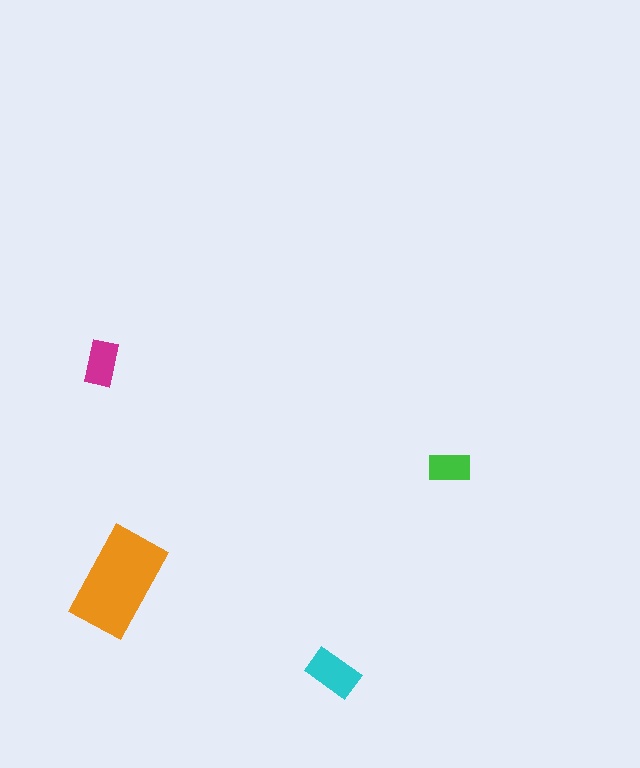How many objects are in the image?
There are 4 objects in the image.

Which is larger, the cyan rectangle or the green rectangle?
The cyan one.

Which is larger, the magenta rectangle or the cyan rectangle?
The cyan one.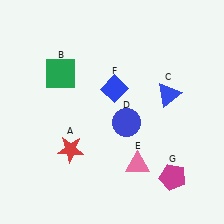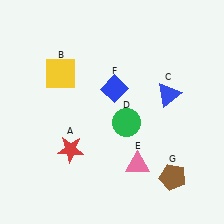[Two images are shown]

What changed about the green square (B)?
In Image 1, B is green. In Image 2, it changed to yellow.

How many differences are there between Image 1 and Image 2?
There are 3 differences between the two images.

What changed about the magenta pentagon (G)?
In Image 1, G is magenta. In Image 2, it changed to brown.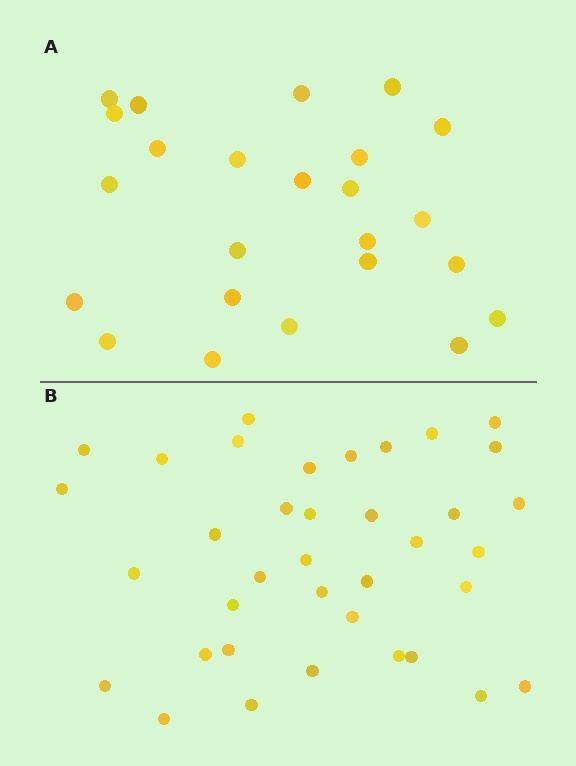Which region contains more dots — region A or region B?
Region B (the bottom region) has more dots.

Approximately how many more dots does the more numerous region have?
Region B has approximately 15 more dots than region A.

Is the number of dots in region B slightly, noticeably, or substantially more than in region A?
Region B has substantially more. The ratio is roughly 1.5 to 1.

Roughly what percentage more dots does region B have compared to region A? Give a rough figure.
About 55% more.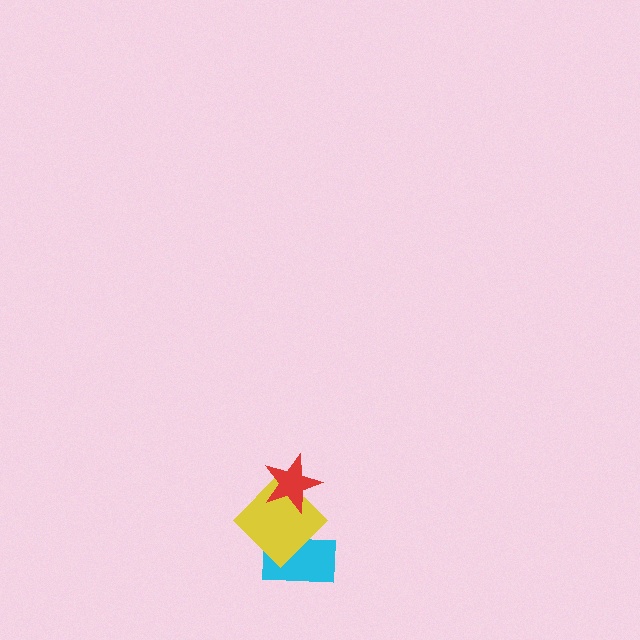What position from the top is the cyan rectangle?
The cyan rectangle is 3rd from the top.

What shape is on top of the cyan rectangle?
The yellow diamond is on top of the cyan rectangle.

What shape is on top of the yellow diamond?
The red star is on top of the yellow diamond.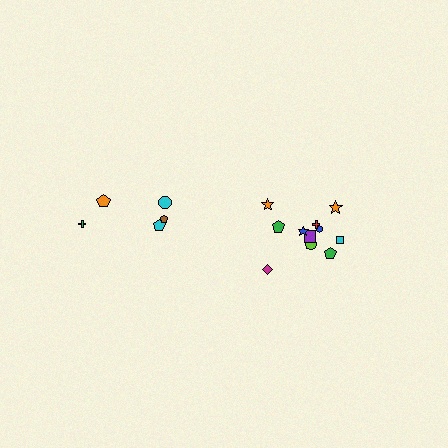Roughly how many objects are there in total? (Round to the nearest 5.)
Roughly 15 objects in total.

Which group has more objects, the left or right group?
The right group.